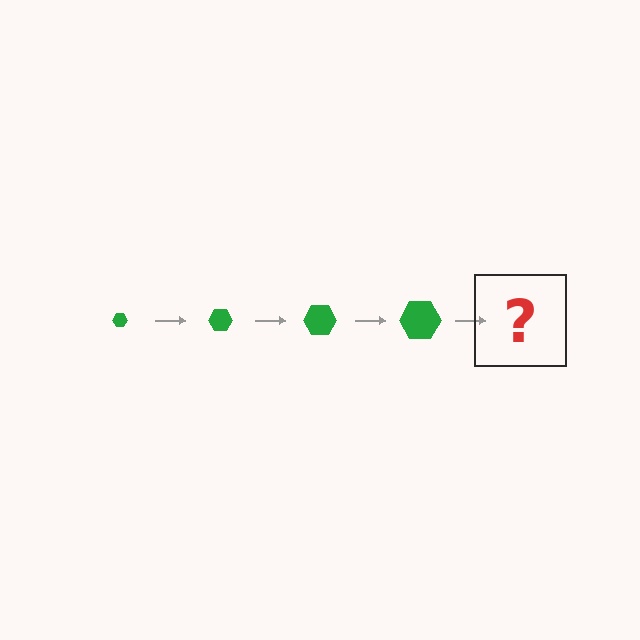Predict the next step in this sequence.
The next step is a green hexagon, larger than the previous one.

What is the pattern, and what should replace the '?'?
The pattern is that the hexagon gets progressively larger each step. The '?' should be a green hexagon, larger than the previous one.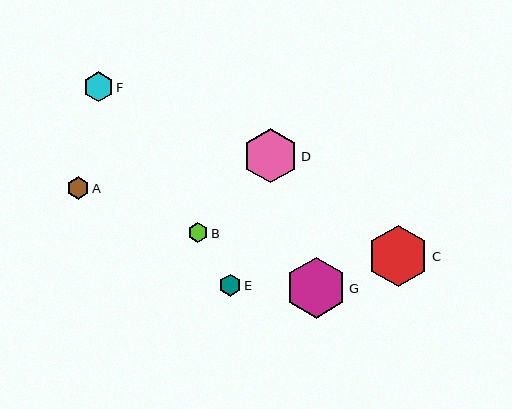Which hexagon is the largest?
Hexagon C is the largest with a size of approximately 61 pixels.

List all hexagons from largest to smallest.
From largest to smallest: C, G, D, F, A, E, B.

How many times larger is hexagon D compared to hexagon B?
Hexagon D is approximately 2.7 times the size of hexagon B.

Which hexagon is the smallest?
Hexagon B is the smallest with a size of approximately 20 pixels.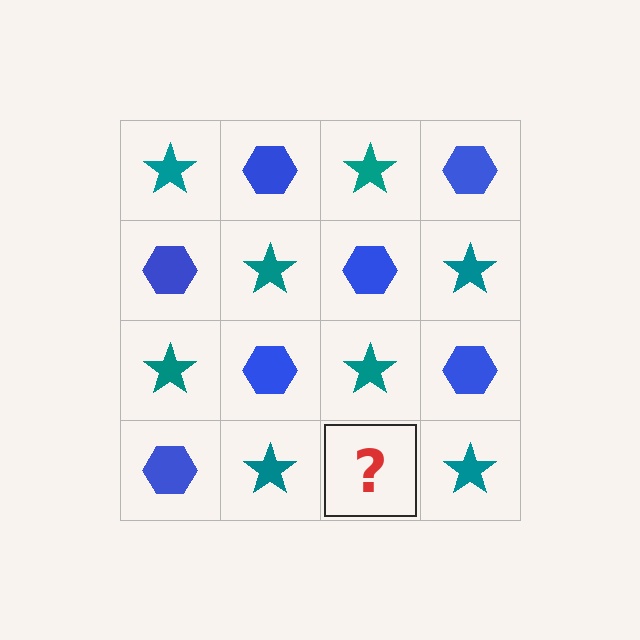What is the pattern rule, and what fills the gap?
The rule is that it alternates teal star and blue hexagon in a checkerboard pattern. The gap should be filled with a blue hexagon.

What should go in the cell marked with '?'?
The missing cell should contain a blue hexagon.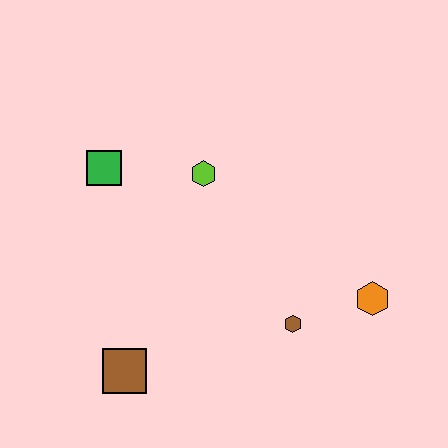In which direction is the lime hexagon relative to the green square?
The lime hexagon is to the right of the green square.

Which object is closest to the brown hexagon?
The orange hexagon is closest to the brown hexagon.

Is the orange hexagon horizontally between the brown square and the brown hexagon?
No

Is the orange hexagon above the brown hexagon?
Yes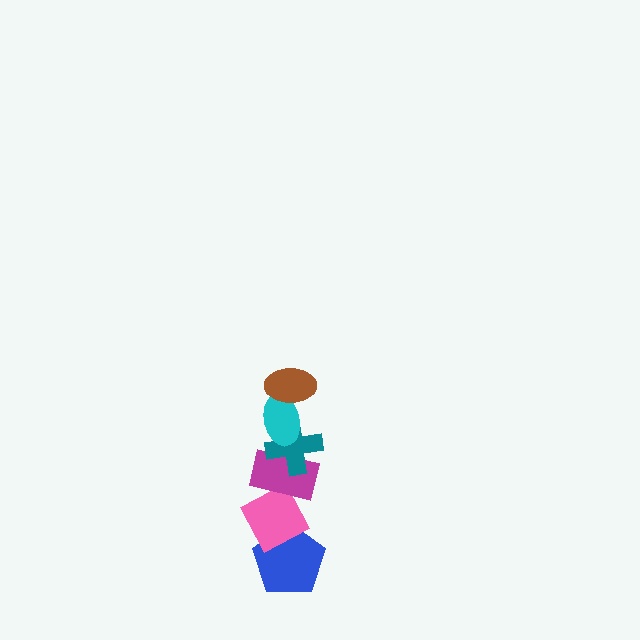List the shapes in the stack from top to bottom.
From top to bottom: the brown ellipse, the cyan ellipse, the teal cross, the magenta rectangle, the pink diamond, the blue pentagon.